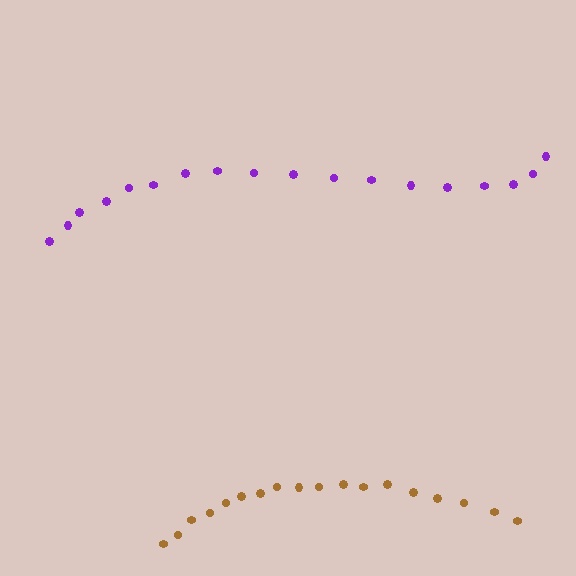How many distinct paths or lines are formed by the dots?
There are 2 distinct paths.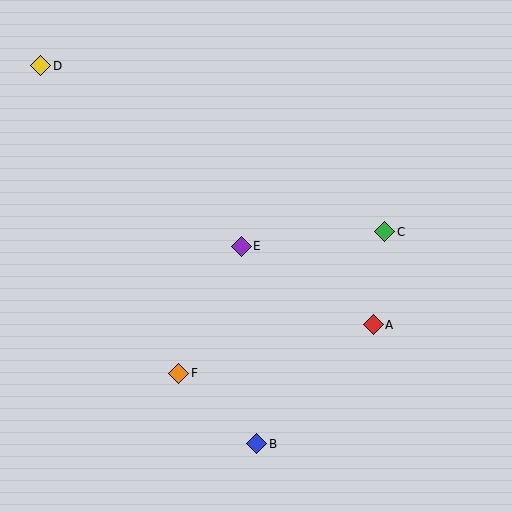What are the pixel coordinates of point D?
Point D is at (41, 66).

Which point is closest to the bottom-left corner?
Point F is closest to the bottom-left corner.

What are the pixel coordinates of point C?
Point C is at (385, 232).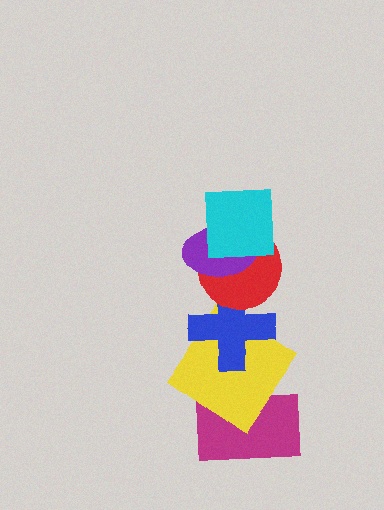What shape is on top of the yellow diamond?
The blue cross is on top of the yellow diamond.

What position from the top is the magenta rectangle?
The magenta rectangle is 6th from the top.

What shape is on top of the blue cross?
The red circle is on top of the blue cross.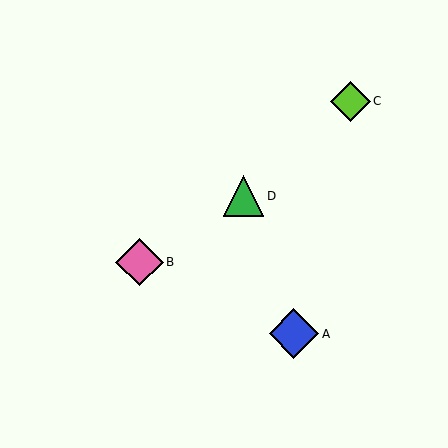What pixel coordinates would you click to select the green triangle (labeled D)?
Click at (244, 196) to select the green triangle D.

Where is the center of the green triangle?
The center of the green triangle is at (244, 196).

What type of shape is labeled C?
Shape C is a lime diamond.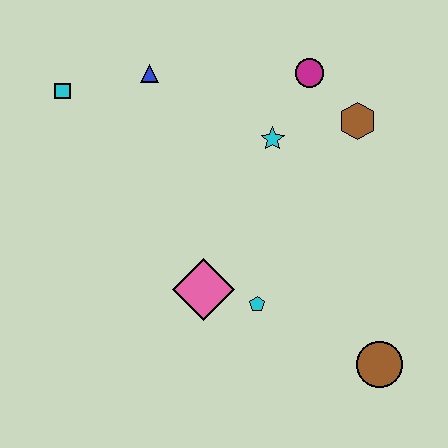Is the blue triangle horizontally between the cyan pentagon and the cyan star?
No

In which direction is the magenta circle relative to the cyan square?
The magenta circle is to the right of the cyan square.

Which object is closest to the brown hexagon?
The magenta circle is closest to the brown hexagon.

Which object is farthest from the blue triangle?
The brown circle is farthest from the blue triangle.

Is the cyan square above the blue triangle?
No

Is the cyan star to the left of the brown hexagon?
Yes